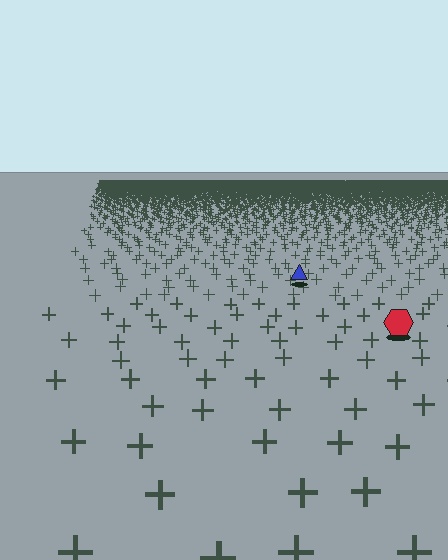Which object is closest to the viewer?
The red hexagon is closest. The texture marks near it are larger and more spread out.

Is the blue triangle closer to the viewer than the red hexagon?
No. The red hexagon is closer — you can tell from the texture gradient: the ground texture is coarser near it.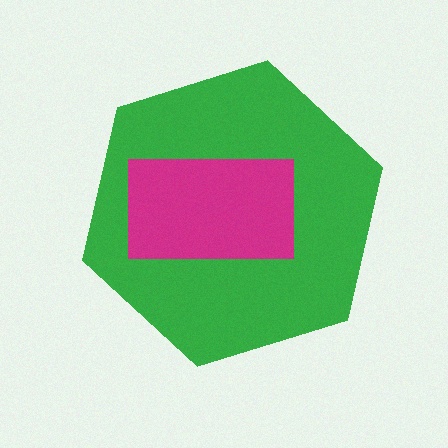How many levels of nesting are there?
2.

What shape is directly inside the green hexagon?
The magenta rectangle.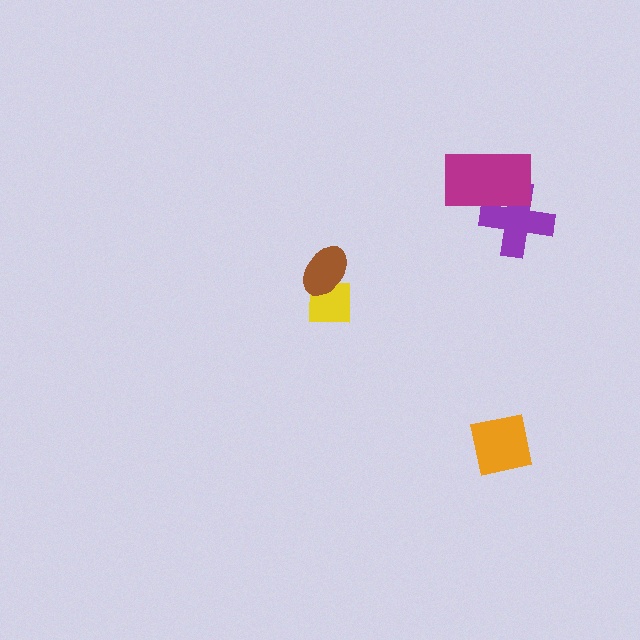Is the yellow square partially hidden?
Yes, it is partially covered by another shape.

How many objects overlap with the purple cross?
1 object overlaps with the purple cross.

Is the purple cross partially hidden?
Yes, it is partially covered by another shape.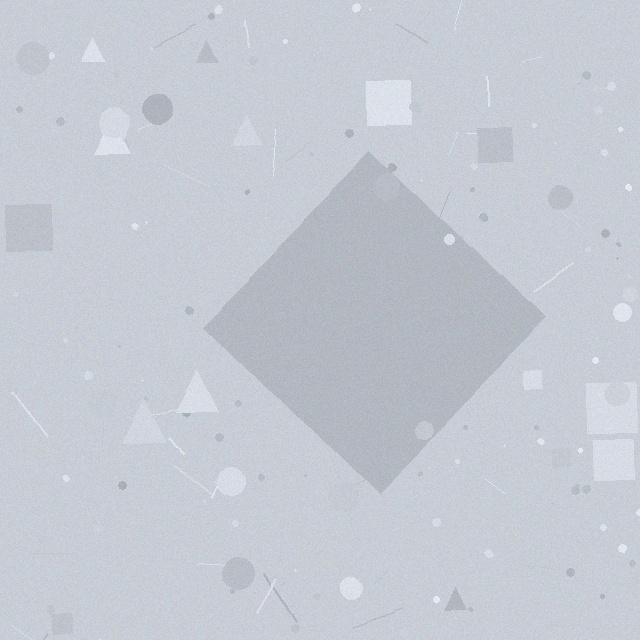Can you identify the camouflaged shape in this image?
The camouflaged shape is a diamond.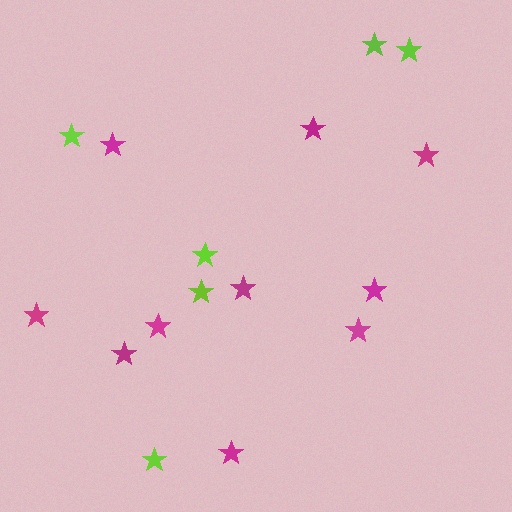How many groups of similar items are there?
There are 2 groups: one group of magenta stars (10) and one group of lime stars (6).